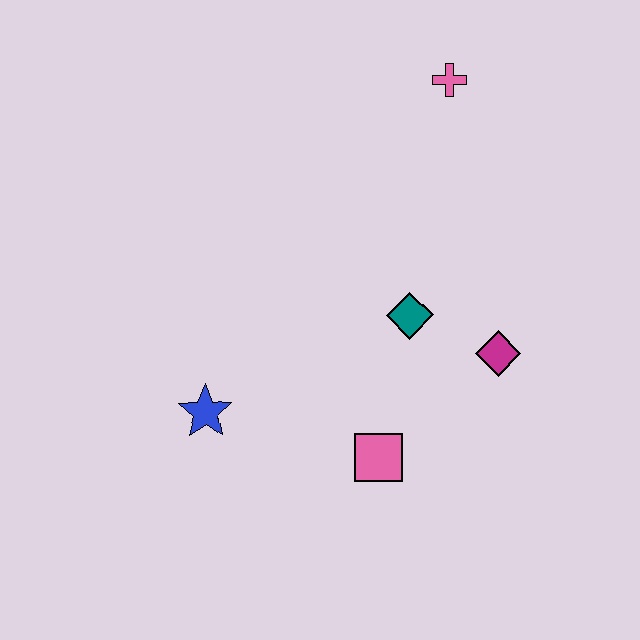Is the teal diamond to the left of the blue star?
No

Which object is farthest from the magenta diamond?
The blue star is farthest from the magenta diamond.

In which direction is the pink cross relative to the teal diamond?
The pink cross is above the teal diamond.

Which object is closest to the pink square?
The teal diamond is closest to the pink square.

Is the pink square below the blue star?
Yes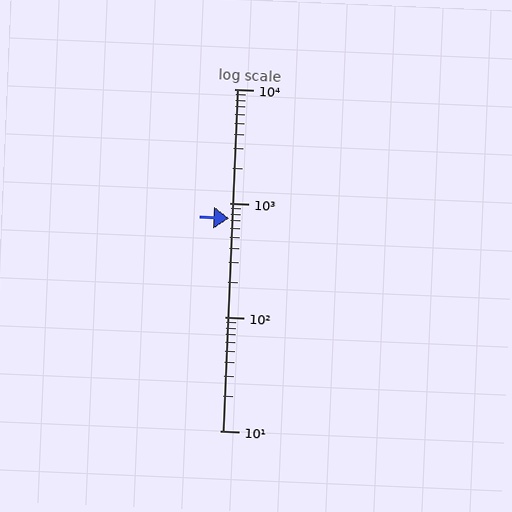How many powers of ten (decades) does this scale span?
The scale spans 3 decades, from 10 to 10000.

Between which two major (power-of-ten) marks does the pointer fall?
The pointer is between 100 and 1000.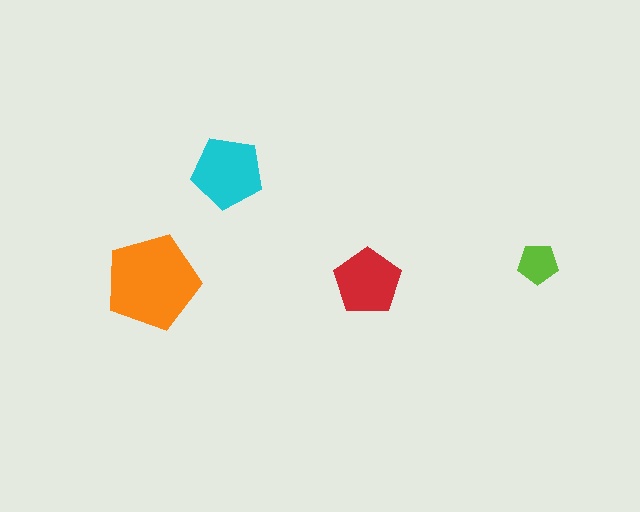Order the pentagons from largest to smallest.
the orange one, the cyan one, the red one, the lime one.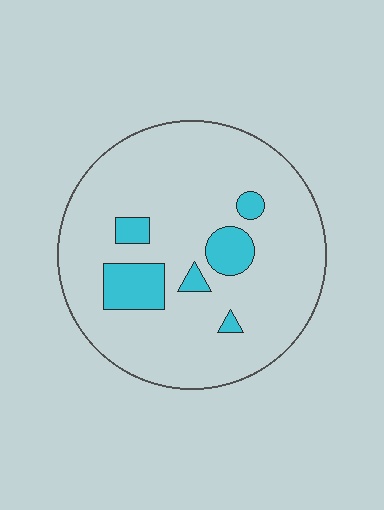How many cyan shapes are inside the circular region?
6.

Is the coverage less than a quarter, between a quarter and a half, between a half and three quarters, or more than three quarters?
Less than a quarter.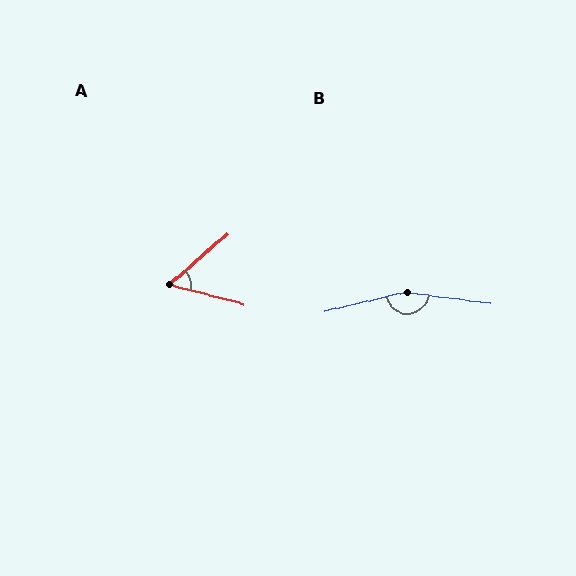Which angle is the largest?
B, at approximately 159 degrees.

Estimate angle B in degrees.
Approximately 159 degrees.